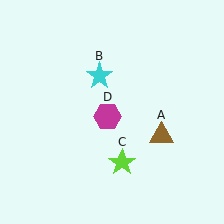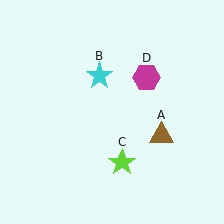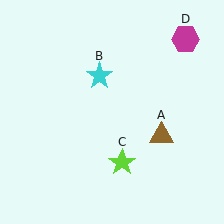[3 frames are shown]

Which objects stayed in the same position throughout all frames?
Brown triangle (object A) and cyan star (object B) and lime star (object C) remained stationary.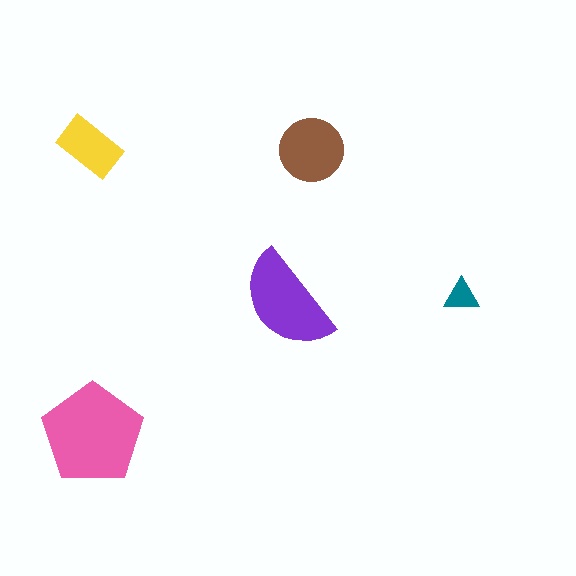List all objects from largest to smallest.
The pink pentagon, the purple semicircle, the brown circle, the yellow rectangle, the teal triangle.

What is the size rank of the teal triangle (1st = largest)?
5th.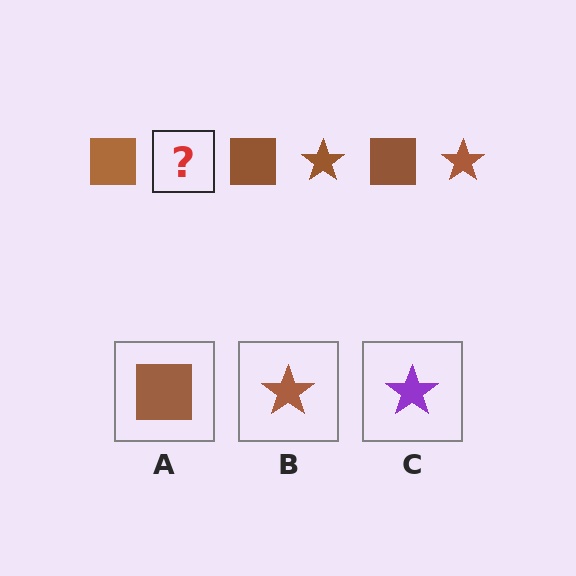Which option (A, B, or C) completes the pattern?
B.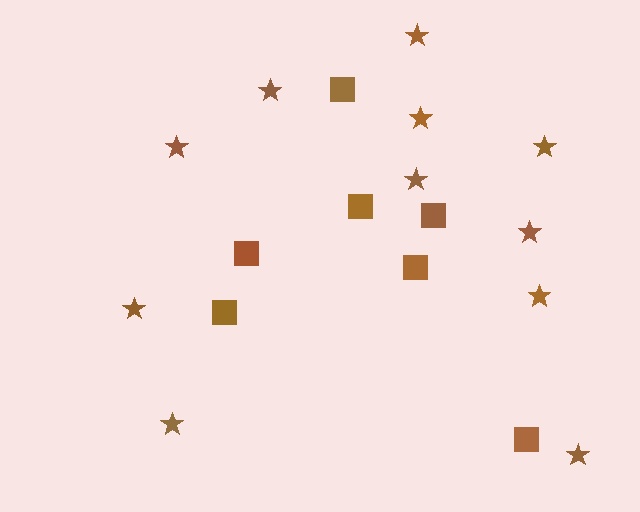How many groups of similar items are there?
There are 2 groups: one group of squares (7) and one group of stars (11).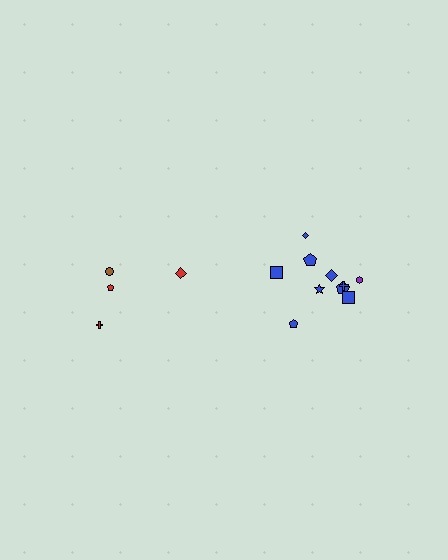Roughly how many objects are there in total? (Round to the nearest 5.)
Roughly 15 objects in total.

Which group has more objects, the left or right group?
The right group.